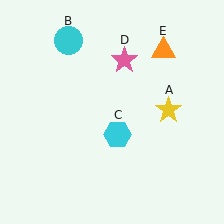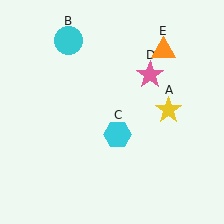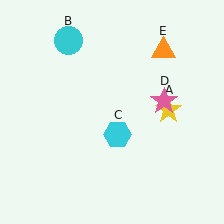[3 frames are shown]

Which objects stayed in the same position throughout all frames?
Yellow star (object A) and cyan circle (object B) and cyan hexagon (object C) and orange triangle (object E) remained stationary.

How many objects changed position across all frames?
1 object changed position: pink star (object D).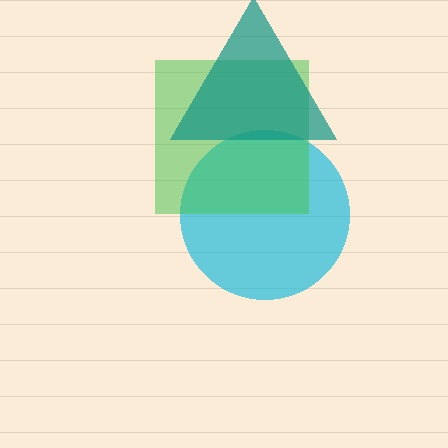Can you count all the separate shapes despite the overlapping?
Yes, there are 3 separate shapes.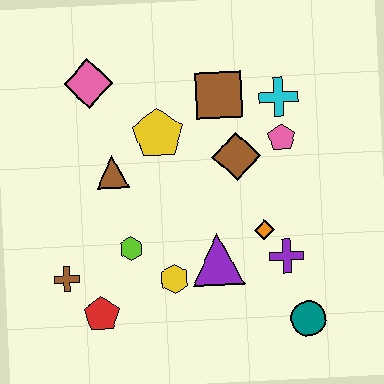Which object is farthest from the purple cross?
The pink diamond is farthest from the purple cross.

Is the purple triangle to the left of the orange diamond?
Yes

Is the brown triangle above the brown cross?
Yes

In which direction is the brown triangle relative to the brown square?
The brown triangle is to the left of the brown square.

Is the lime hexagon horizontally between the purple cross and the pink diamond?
Yes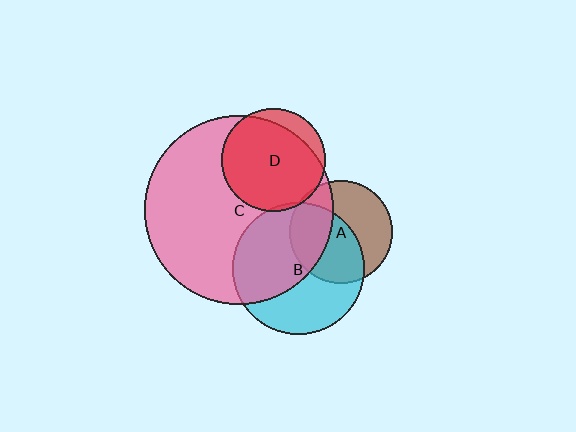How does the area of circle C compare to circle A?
Approximately 3.4 times.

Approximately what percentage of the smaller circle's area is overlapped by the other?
Approximately 5%.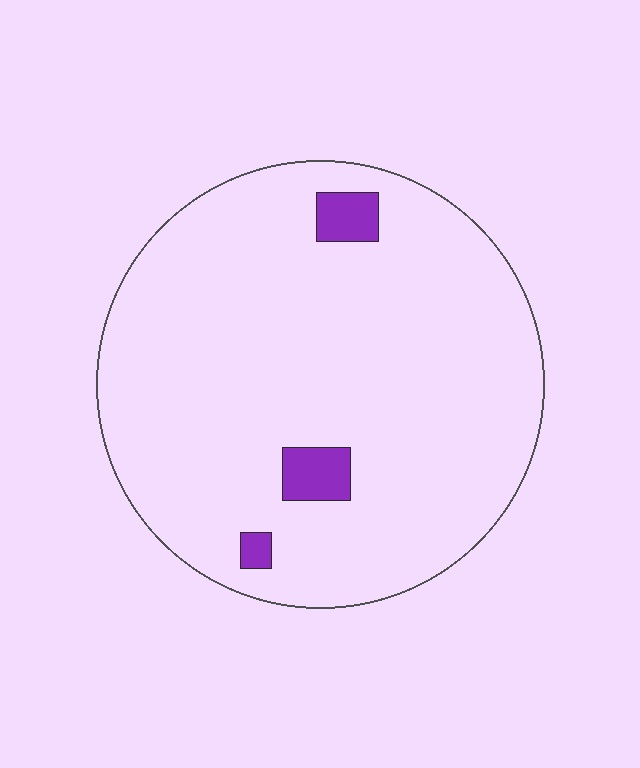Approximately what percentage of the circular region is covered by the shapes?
Approximately 5%.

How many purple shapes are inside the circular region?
3.